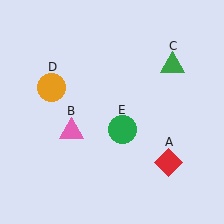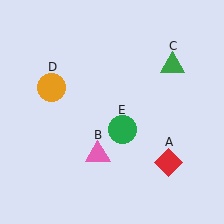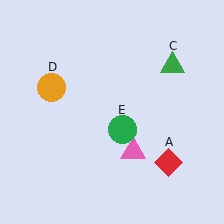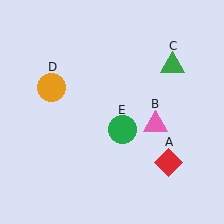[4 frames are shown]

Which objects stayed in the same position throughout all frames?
Red diamond (object A) and green triangle (object C) and orange circle (object D) and green circle (object E) remained stationary.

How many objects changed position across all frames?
1 object changed position: pink triangle (object B).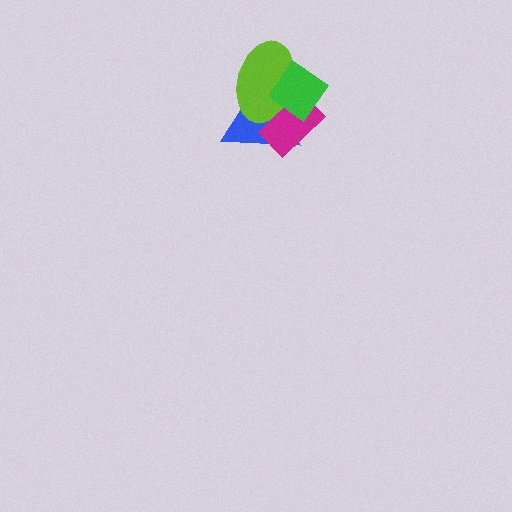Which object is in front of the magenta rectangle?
The green diamond is in front of the magenta rectangle.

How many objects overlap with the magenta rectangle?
3 objects overlap with the magenta rectangle.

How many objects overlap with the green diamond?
3 objects overlap with the green diamond.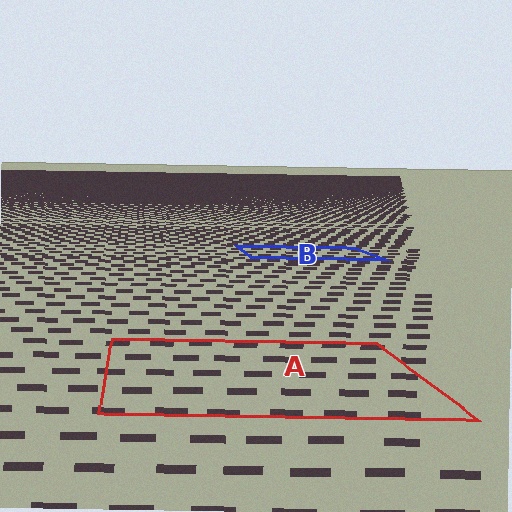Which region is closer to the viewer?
Region A is closer. The texture elements there are larger and more spread out.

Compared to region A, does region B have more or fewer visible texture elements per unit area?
Region B has more texture elements per unit area — they are packed more densely because it is farther away.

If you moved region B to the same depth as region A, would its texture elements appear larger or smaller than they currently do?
They would appear larger. At a closer depth, the same texture elements are projected at a bigger on-screen size.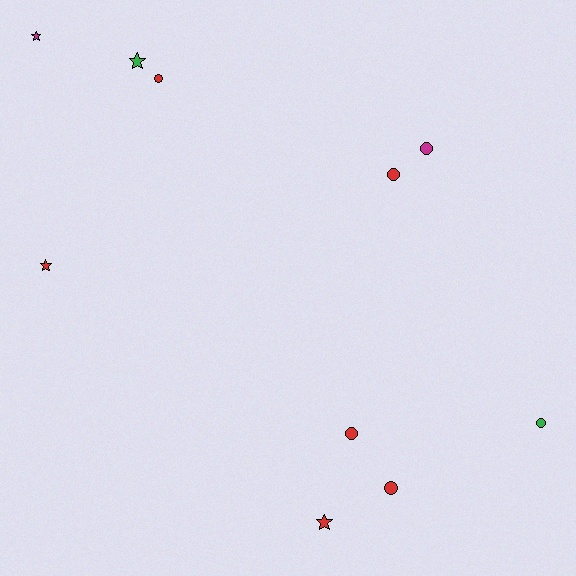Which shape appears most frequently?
Circle, with 6 objects.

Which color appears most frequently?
Red, with 6 objects.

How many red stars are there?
There are 2 red stars.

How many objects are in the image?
There are 10 objects.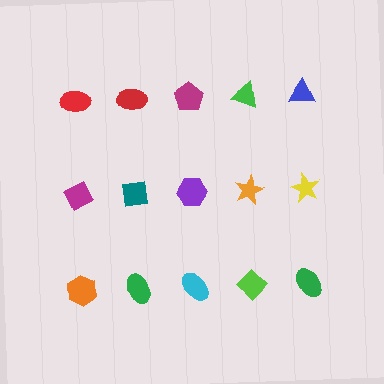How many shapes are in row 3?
5 shapes.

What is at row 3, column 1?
An orange hexagon.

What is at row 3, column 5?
A green ellipse.